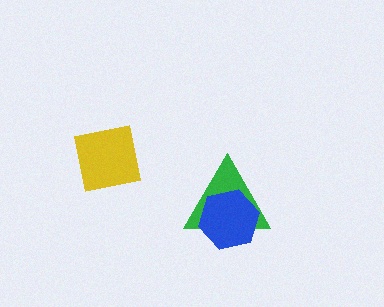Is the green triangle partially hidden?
Yes, it is partially covered by another shape.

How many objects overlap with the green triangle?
1 object overlaps with the green triangle.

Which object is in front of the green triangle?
The blue hexagon is in front of the green triangle.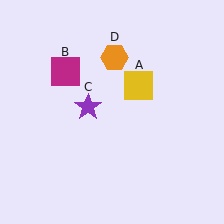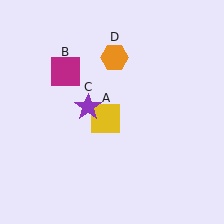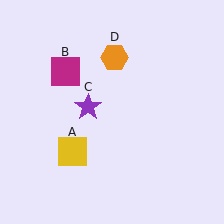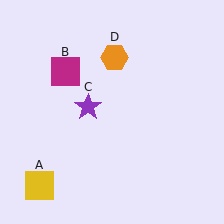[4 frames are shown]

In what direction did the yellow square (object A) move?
The yellow square (object A) moved down and to the left.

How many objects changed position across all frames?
1 object changed position: yellow square (object A).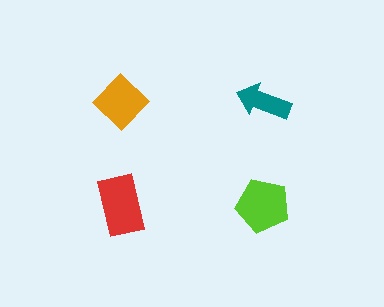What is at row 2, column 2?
A lime pentagon.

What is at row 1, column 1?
An orange diamond.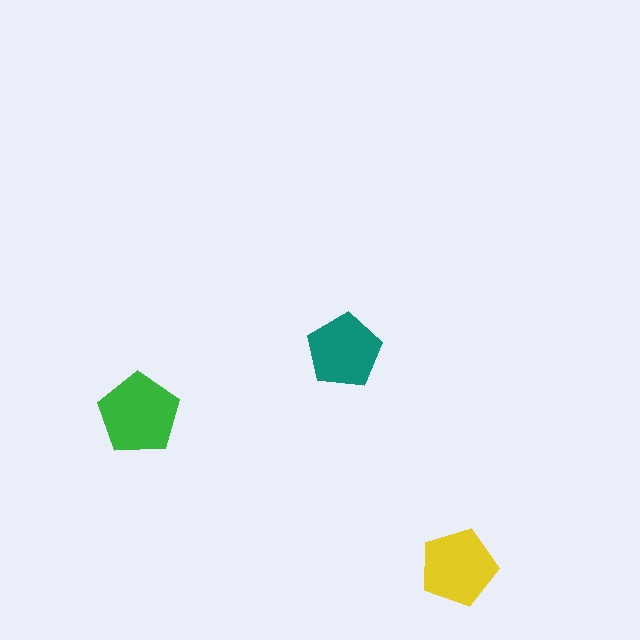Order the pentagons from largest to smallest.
the green one, the yellow one, the teal one.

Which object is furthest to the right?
The yellow pentagon is rightmost.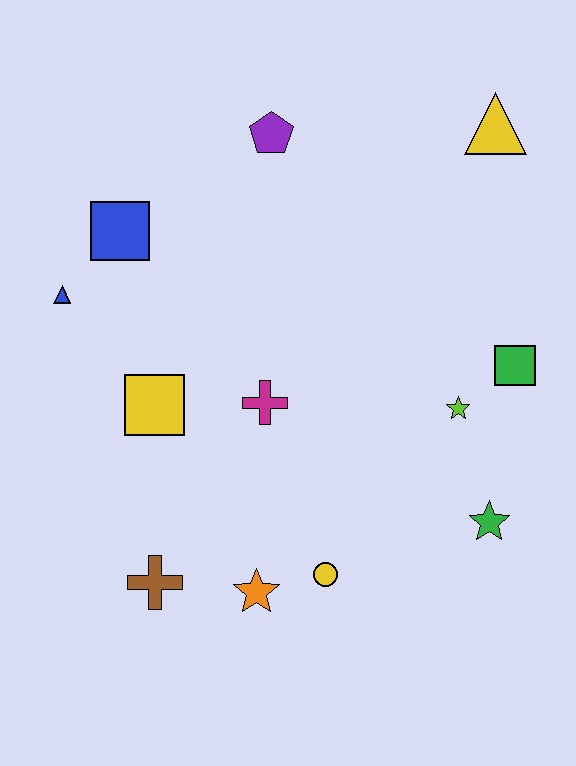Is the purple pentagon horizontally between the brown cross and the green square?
Yes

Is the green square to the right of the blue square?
Yes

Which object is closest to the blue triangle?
The blue square is closest to the blue triangle.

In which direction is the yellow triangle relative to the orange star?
The yellow triangle is above the orange star.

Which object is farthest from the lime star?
The blue triangle is farthest from the lime star.